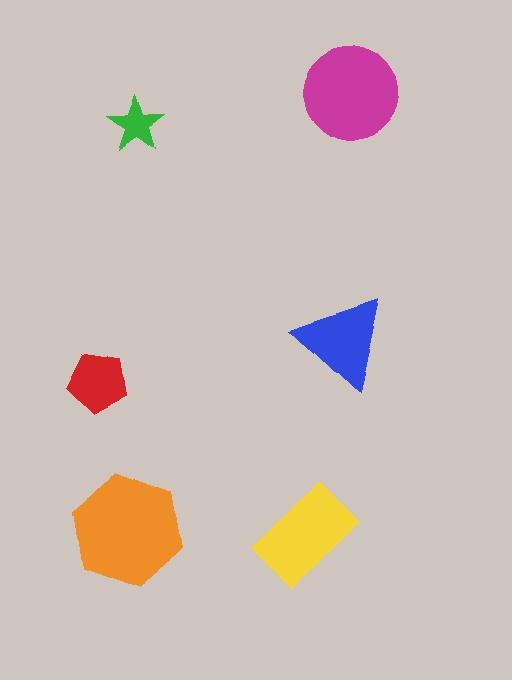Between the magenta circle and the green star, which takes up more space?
The magenta circle.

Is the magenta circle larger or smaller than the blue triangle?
Larger.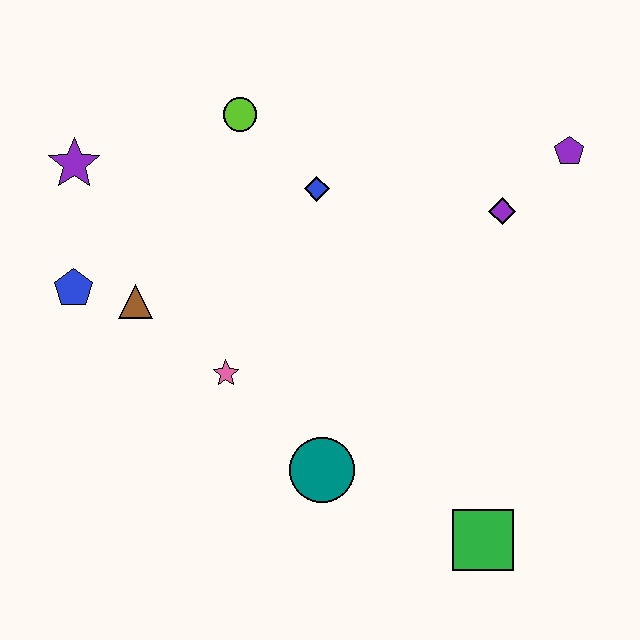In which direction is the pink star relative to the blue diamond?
The pink star is below the blue diamond.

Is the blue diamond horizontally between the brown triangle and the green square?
Yes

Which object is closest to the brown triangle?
The blue pentagon is closest to the brown triangle.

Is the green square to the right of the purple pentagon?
No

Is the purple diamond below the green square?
No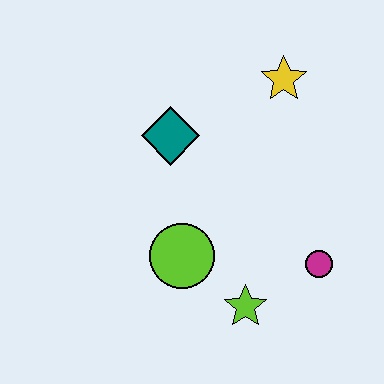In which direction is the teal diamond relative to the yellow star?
The teal diamond is to the left of the yellow star.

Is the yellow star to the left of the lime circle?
No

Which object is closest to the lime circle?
The lime star is closest to the lime circle.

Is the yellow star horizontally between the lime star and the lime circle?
No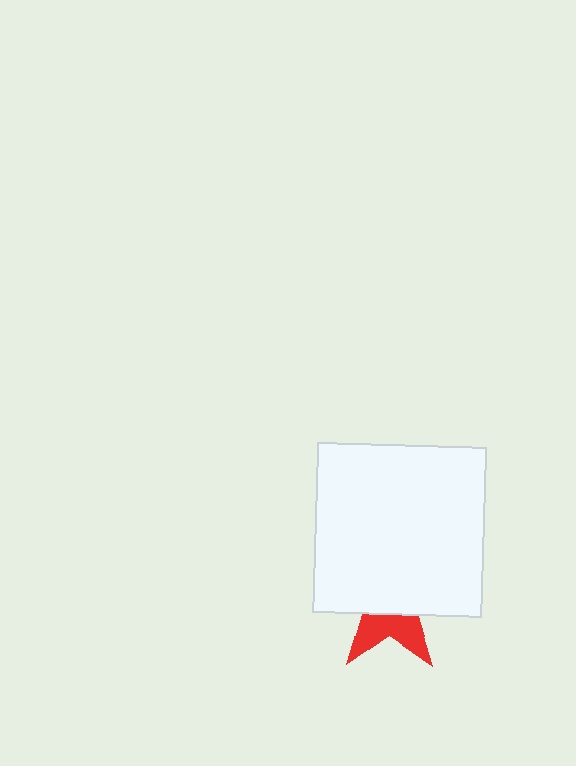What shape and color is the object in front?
The object in front is a white square.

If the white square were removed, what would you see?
You would see the complete red star.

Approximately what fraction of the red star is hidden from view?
Roughly 63% of the red star is hidden behind the white square.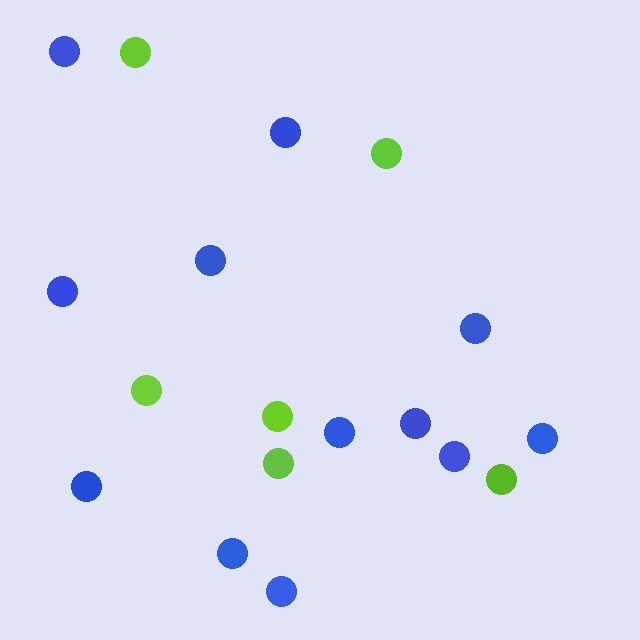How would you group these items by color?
There are 2 groups: one group of blue circles (12) and one group of lime circles (6).